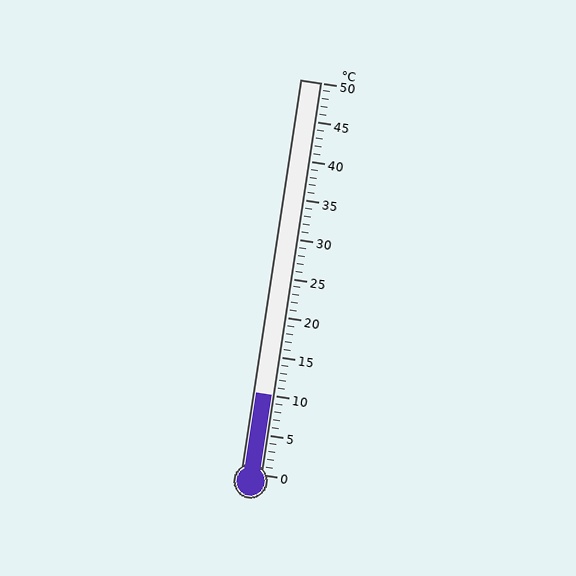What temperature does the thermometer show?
The thermometer shows approximately 10°C.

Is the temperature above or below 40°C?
The temperature is below 40°C.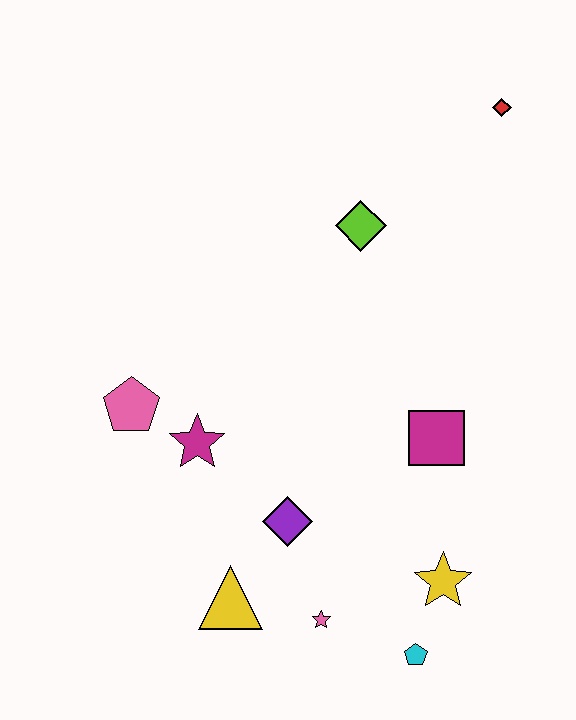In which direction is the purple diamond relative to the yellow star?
The purple diamond is to the left of the yellow star.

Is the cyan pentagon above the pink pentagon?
No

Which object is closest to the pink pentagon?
The magenta star is closest to the pink pentagon.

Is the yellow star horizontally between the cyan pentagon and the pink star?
No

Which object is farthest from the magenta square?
The red diamond is farthest from the magenta square.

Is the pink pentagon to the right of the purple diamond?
No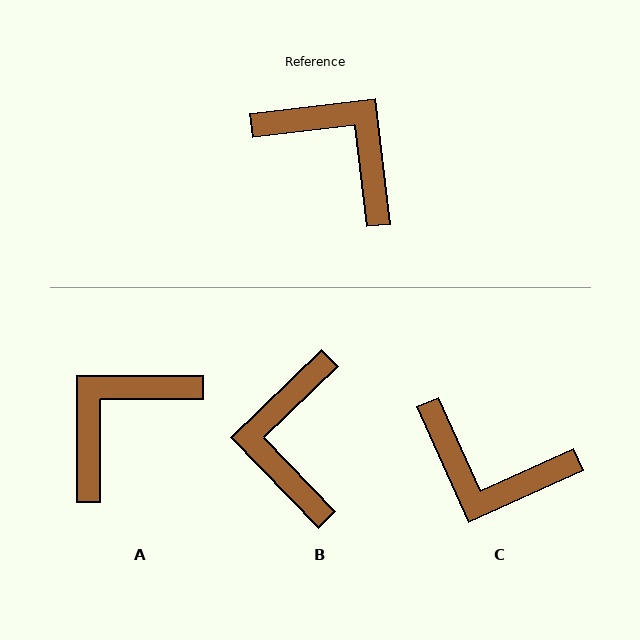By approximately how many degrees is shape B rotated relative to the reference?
Approximately 127 degrees counter-clockwise.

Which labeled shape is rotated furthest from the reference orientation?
C, about 163 degrees away.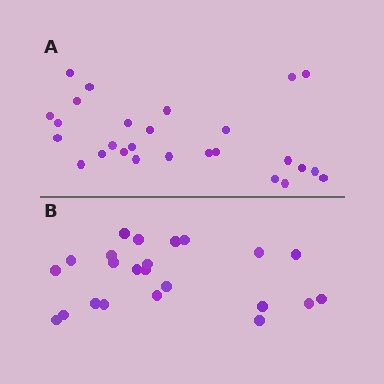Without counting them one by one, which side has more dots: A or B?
Region A (the top region) has more dots.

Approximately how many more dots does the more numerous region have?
Region A has about 4 more dots than region B.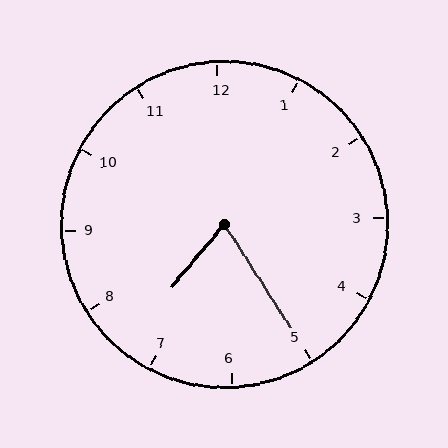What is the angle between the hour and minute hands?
Approximately 72 degrees.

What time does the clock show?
7:25.